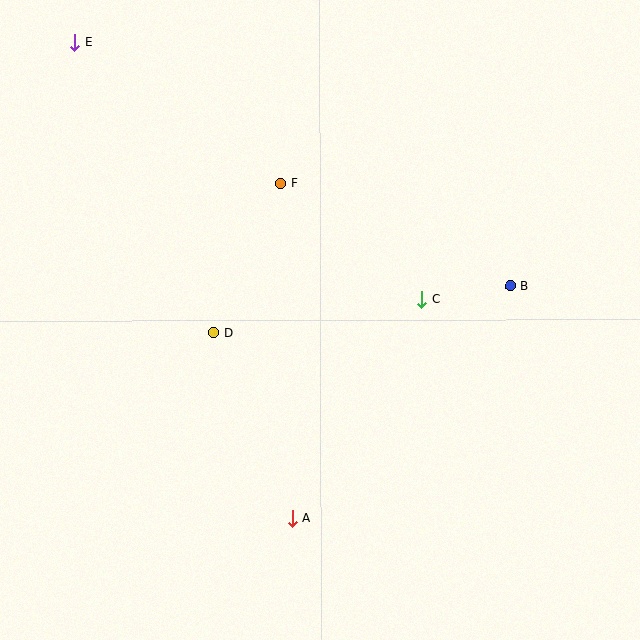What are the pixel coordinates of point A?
Point A is at (292, 518).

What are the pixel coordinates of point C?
Point C is at (422, 299).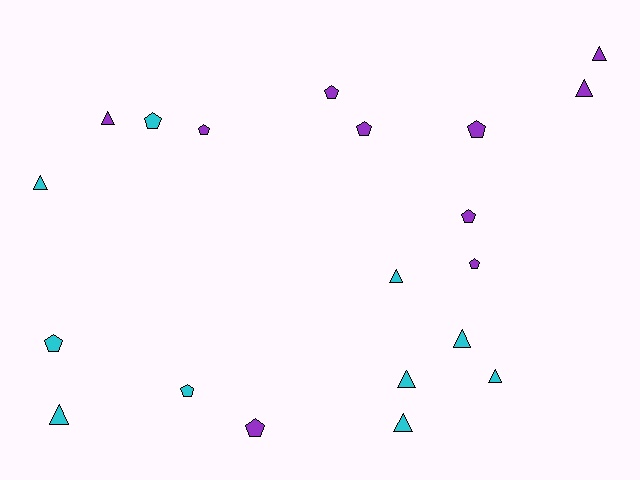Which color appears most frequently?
Cyan, with 10 objects.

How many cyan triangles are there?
There are 7 cyan triangles.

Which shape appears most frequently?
Pentagon, with 10 objects.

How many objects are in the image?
There are 20 objects.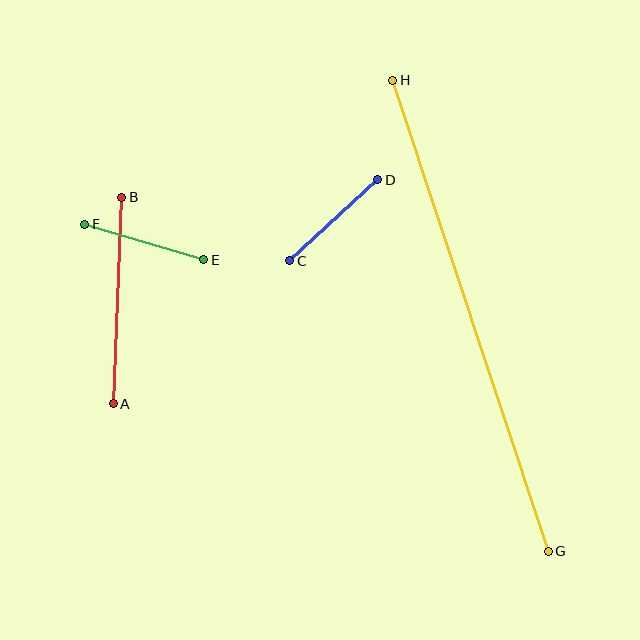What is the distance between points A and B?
The distance is approximately 207 pixels.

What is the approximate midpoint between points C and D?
The midpoint is at approximately (334, 220) pixels.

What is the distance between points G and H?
The distance is approximately 496 pixels.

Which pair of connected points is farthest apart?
Points G and H are farthest apart.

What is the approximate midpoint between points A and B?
The midpoint is at approximately (118, 300) pixels.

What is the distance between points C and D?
The distance is approximately 119 pixels.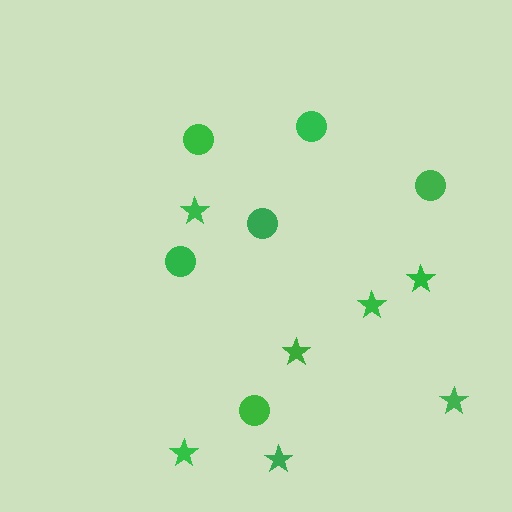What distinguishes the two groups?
There are 2 groups: one group of circles (6) and one group of stars (7).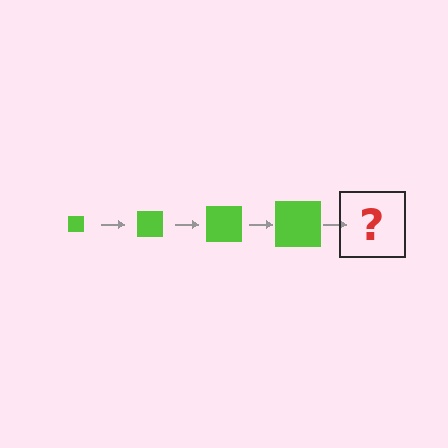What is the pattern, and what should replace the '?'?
The pattern is that the square gets progressively larger each step. The '?' should be a lime square, larger than the previous one.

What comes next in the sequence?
The next element should be a lime square, larger than the previous one.